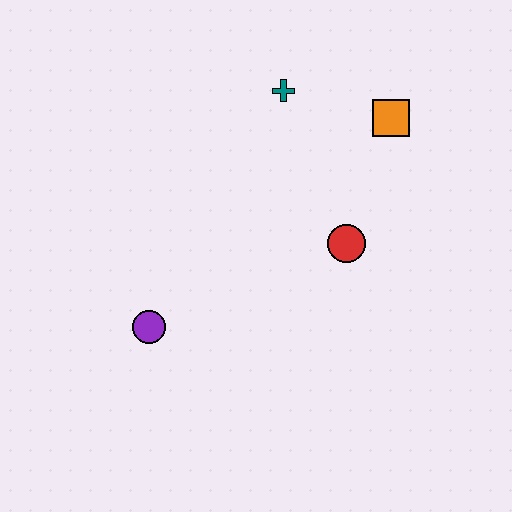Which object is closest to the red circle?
The orange square is closest to the red circle.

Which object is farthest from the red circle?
The purple circle is farthest from the red circle.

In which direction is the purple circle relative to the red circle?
The purple circle is to the left of the red circle.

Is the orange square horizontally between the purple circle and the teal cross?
No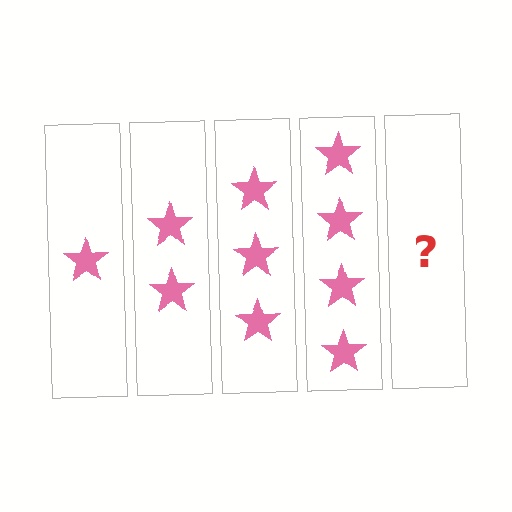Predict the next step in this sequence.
The next step is 5 stars.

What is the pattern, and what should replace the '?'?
The pattern is that each step adds one more star. The '?' should be 5 stars.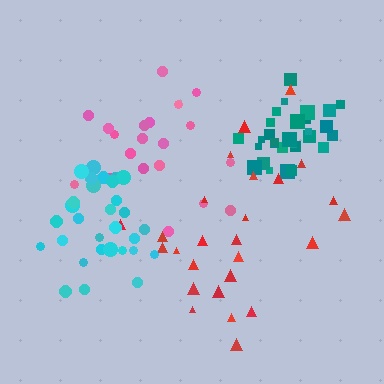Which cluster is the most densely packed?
Teal.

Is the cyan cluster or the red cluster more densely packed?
Cyan.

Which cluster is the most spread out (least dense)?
Red.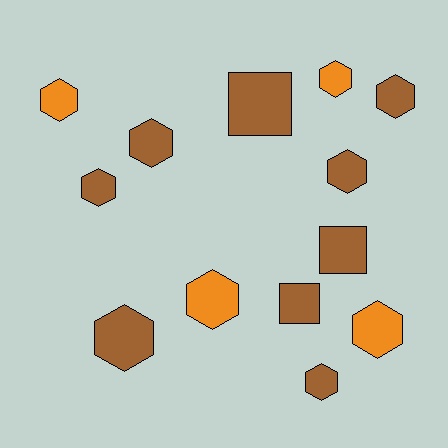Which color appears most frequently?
Brown, with 9 objects.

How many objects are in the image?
There are 13 objects.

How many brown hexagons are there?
There are 6 brown hexagons.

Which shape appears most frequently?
Hexagon, with 10 objects.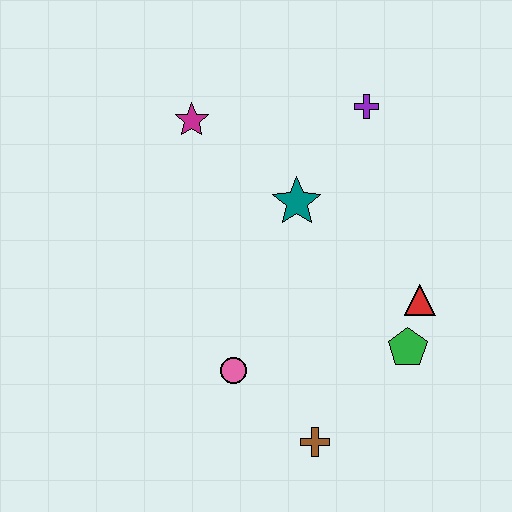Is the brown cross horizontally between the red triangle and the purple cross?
No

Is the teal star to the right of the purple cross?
No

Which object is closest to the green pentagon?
The red triangle is closest to the green pentagon.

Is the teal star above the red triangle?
Yes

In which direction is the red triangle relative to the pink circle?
The red triangle is to the right of the pink circle.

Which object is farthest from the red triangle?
The magenta star is farthest from the red triangle.